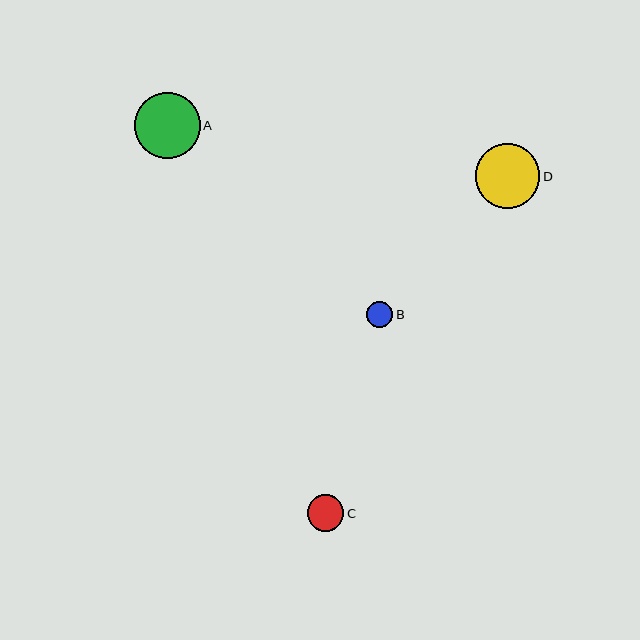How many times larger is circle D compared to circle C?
Circle D is approximately 1.8 times the size of circle C.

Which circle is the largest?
Circle A is the largest with a size of approximately 66 pixels.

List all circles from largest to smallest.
From largest to smallest: A, D, C, B.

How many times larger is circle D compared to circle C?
Circle D is approximately 1.8 times the size of circle C.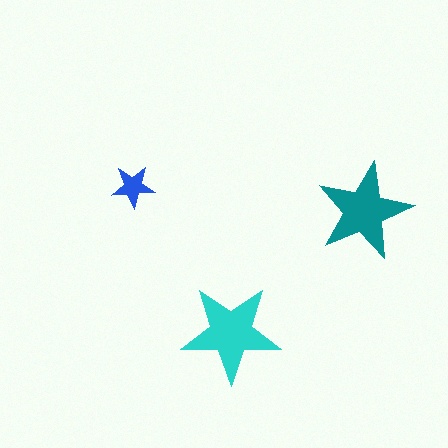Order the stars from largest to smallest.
the cyan one, the teal one, the blue one.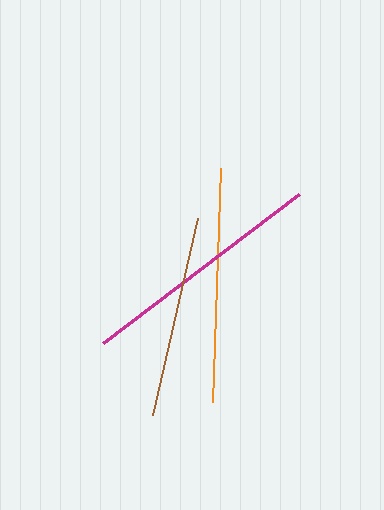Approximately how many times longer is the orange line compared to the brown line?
The orange line is approximately 1.2 times the length of the brown line.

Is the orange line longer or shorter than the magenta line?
The magenta line is longer than the orange line.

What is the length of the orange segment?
The orange segment is approximately 234 pixels long.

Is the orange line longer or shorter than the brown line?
The orange line is longer than the brown line.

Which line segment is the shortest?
The brown line is the shortest at approximately 202 pixels.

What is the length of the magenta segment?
The magenta segment is approximately 246 pixels long.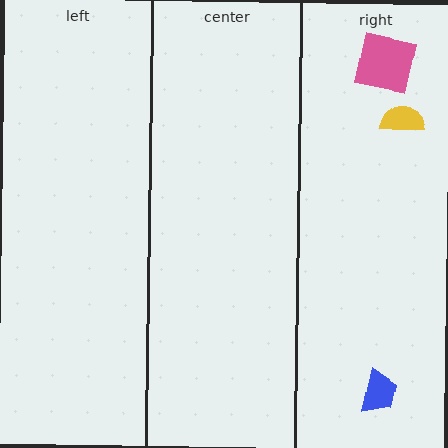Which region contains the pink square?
The right region.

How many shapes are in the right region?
3.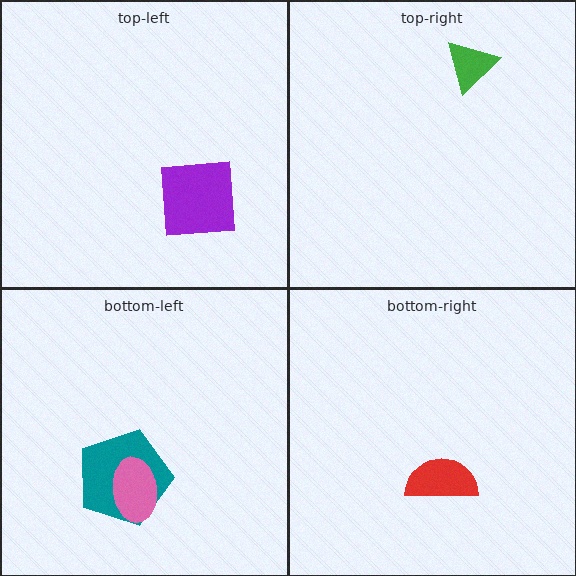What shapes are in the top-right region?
The green triangle.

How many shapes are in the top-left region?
1.